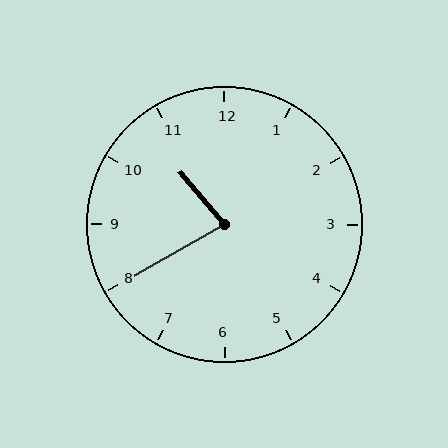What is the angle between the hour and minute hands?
Approximately 80 degrees.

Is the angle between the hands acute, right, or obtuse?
It is acute.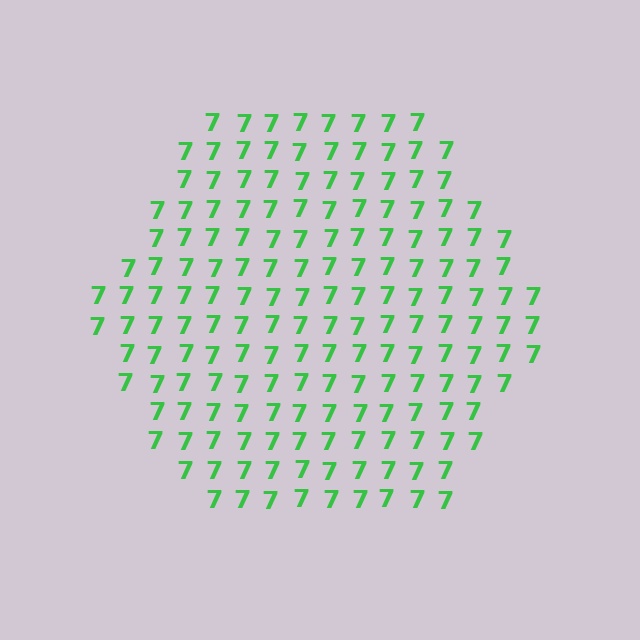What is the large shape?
The large shape is a hexagon.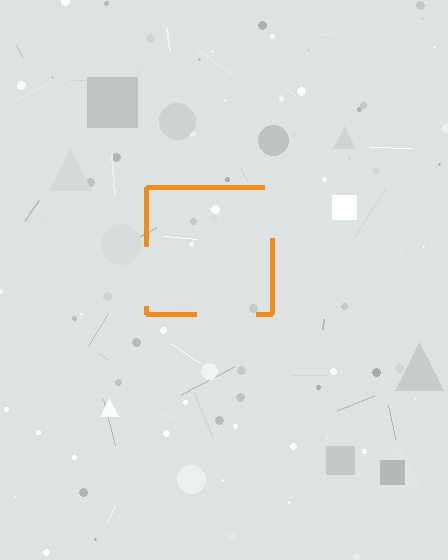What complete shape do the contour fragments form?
The contour fragments form a square.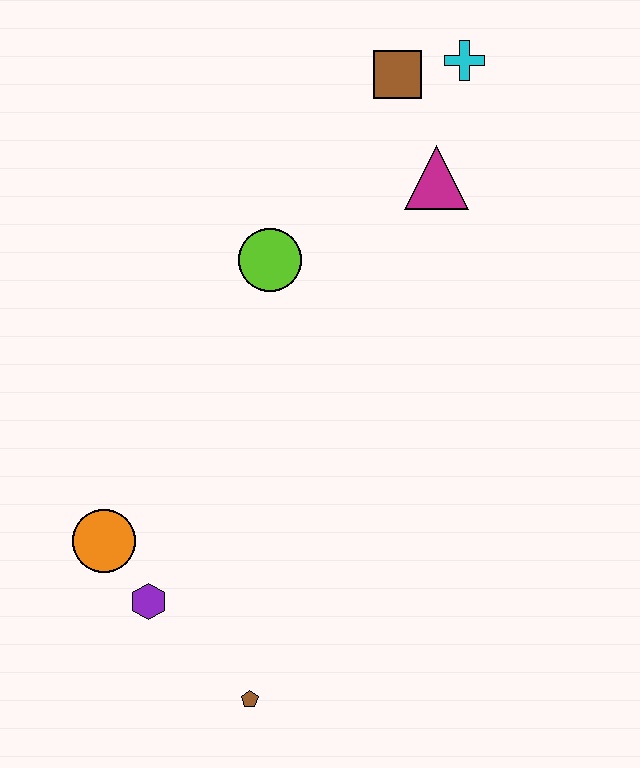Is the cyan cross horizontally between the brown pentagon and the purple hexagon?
No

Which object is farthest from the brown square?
The brown pentagon is farthest from the brown square.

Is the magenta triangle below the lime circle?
No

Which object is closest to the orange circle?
The purple hexagon is closest to the orange circle.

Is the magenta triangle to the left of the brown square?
No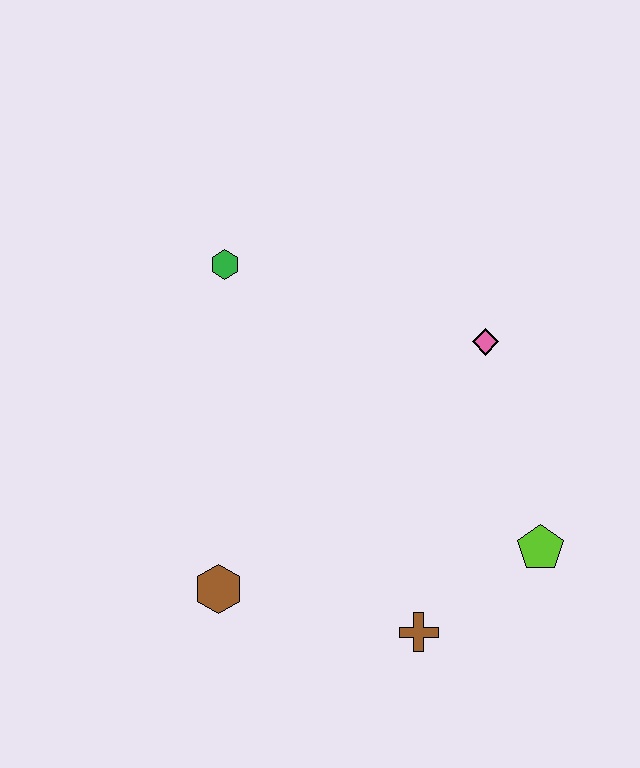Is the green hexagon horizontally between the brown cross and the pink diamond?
No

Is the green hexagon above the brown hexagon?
Yes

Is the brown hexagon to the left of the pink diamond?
Yes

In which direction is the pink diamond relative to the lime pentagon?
The pink diamond is above the lime pentagon.